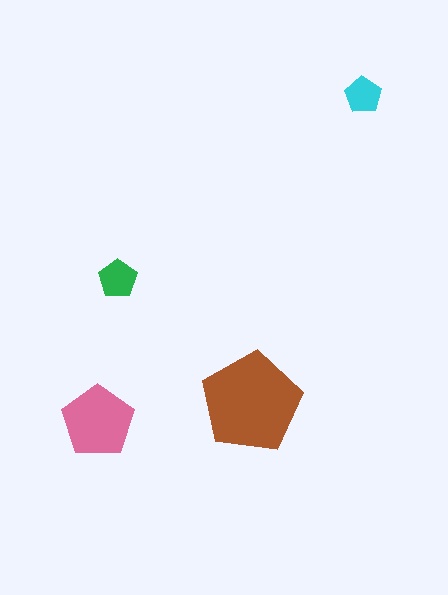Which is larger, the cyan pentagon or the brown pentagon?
The brown one.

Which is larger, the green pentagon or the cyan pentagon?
The green one.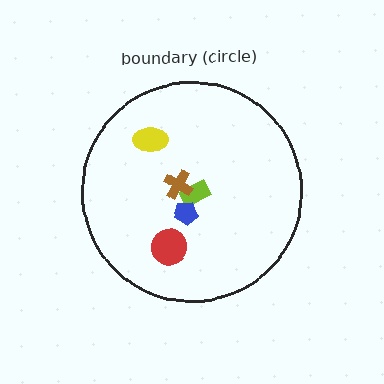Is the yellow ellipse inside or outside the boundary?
Inside.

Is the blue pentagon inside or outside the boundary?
Inside.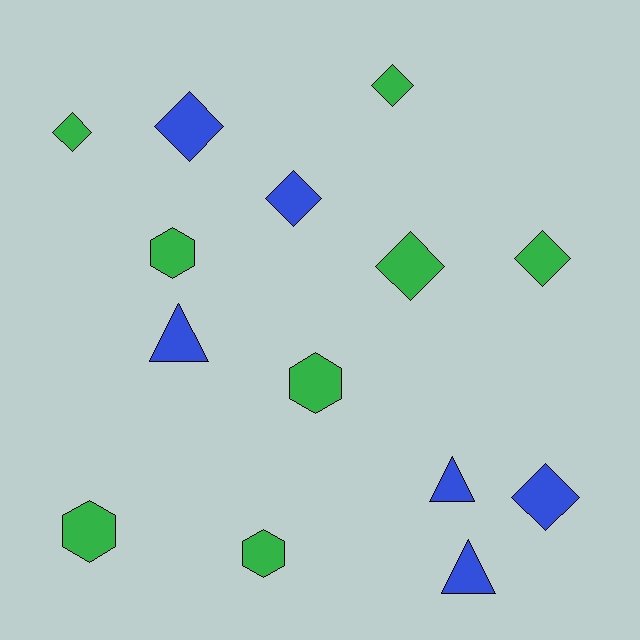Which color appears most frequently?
Green, with 8 objects.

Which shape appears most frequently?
Diamond, with 7 objects.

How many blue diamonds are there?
There are 3 blue diamonds.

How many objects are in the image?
There are 14 objects.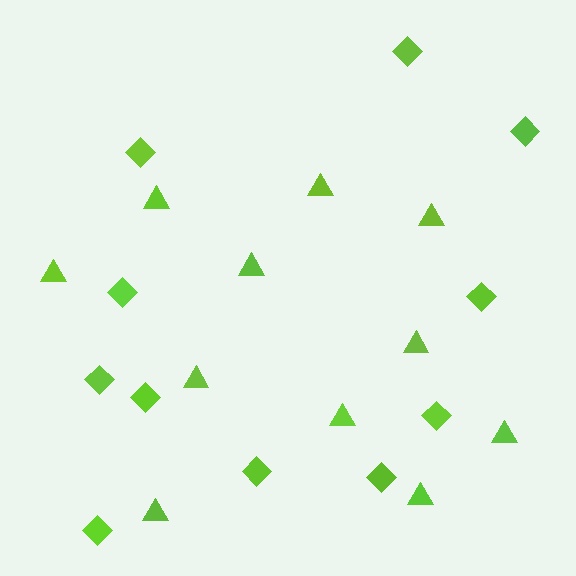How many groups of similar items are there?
There are 2 groups: one group of triangles (11) and one group of diamonds (11).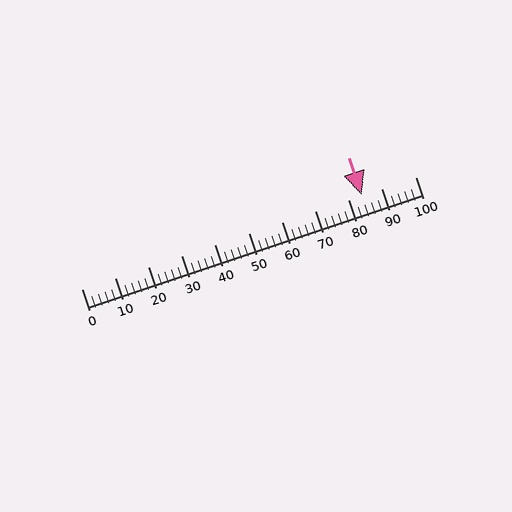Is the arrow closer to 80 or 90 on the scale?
The arrow is closer to 80.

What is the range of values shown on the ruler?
The ruler shows values from 0 to 100.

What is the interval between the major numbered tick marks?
The major tick marks are spaced 10 units apart.